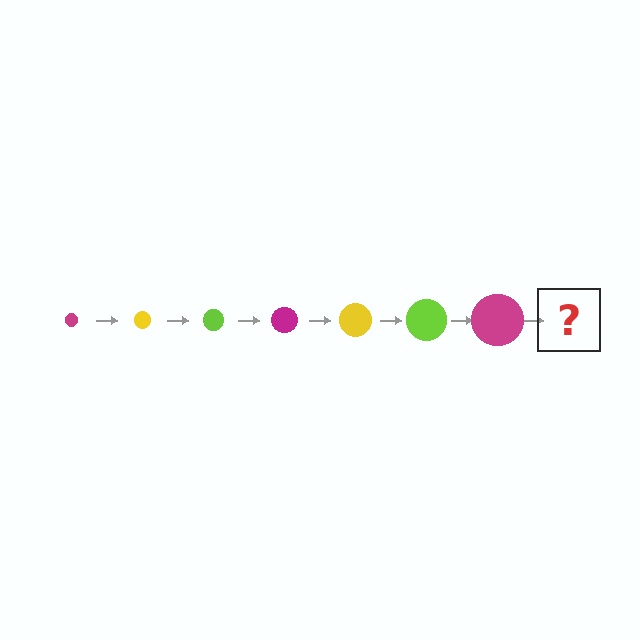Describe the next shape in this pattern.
It should be a yellow circle, larger than the previous one.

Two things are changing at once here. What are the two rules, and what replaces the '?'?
The two rules are that the circle grows larger each step and the color cycles through magenta, yellow, and lime. The '?' should be a yellow circle, larger than the previous one.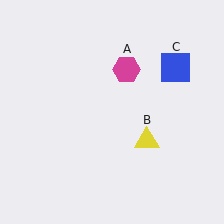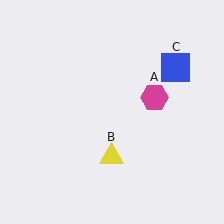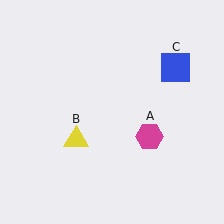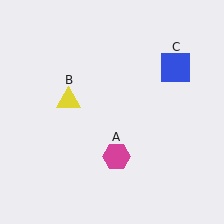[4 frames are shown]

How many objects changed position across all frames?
2 objects changed position: magenta hexagon (object A), yellow triangle (object B).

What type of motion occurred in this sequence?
The magenta hexagon (object A), yellow triangle (object B) rotated clockwise around the center of the scene.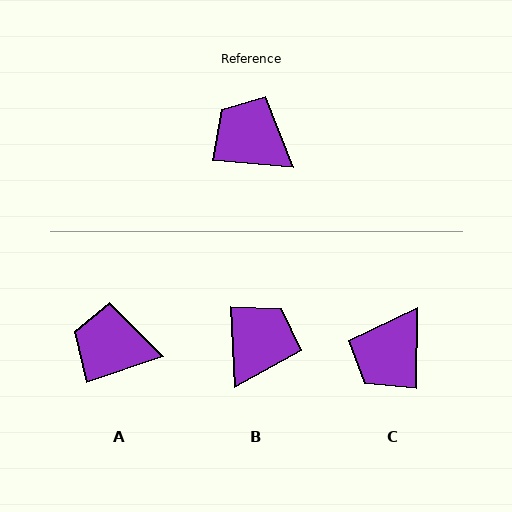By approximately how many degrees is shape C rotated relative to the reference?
Approximately 94 degrees counter-clockwise.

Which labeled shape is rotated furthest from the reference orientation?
C, about 94 degrees away.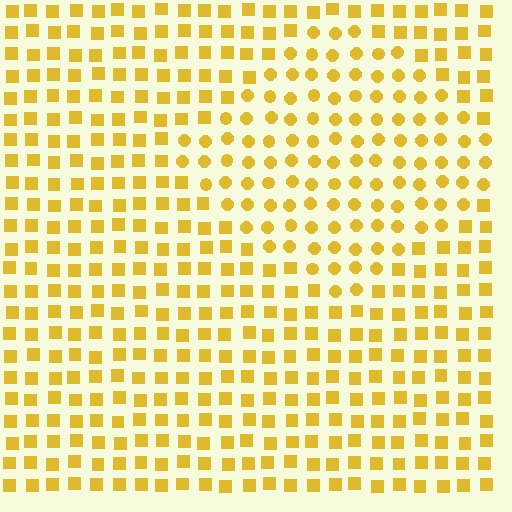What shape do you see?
I see a diamond.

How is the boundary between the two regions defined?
The boundary is defined by a change in element shape: circles inside vs. squares outside. All elements share the same color and spacing.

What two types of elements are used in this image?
The image uses circles inside the diamond region and squares outside it.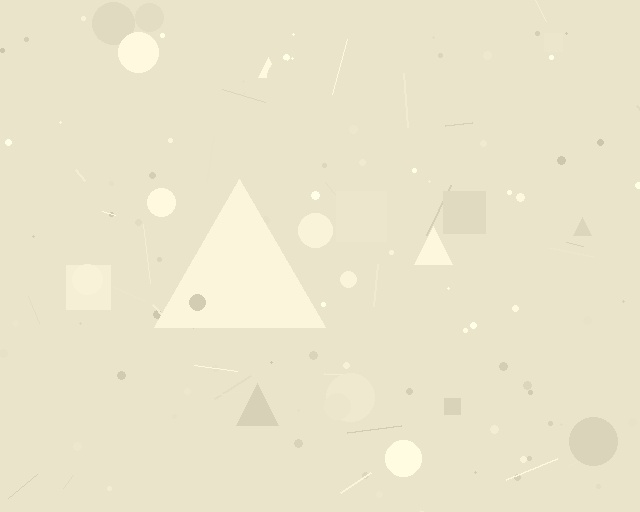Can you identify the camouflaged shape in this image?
The camouflaged shape is a triangle.